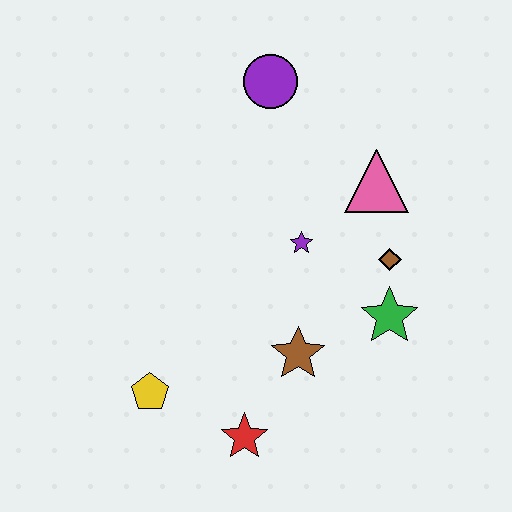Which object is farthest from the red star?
The purple circle is farthest from the red star.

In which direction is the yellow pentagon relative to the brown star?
The yellow pentagon is to the left of the brown star.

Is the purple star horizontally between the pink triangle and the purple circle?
Yes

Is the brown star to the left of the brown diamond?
Yes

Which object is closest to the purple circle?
The pink triangle is closest to the purple circle.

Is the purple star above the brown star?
Yes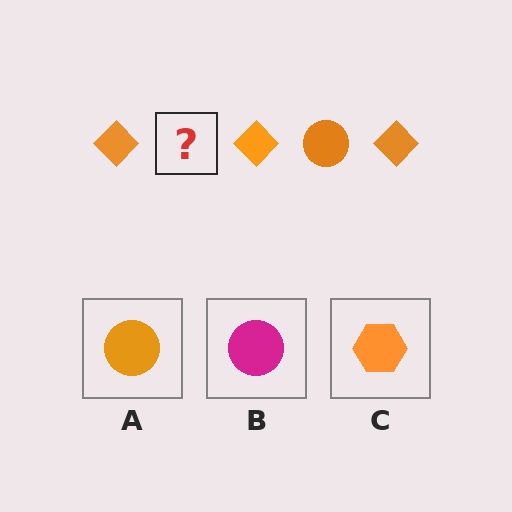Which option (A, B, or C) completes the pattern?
A.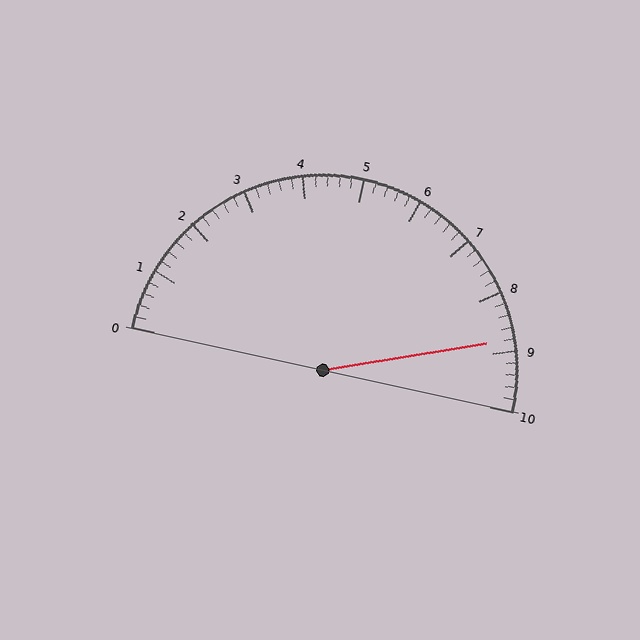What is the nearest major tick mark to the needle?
The nearest major tick mark is 9.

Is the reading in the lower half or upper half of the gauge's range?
The reading is in the upper half of the range (0 to 10).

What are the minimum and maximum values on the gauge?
The gauge ranges from 0 to 10.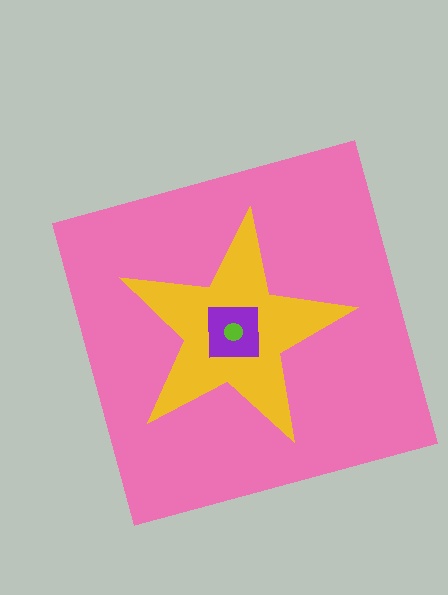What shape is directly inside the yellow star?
The purple square.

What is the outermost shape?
The pink square.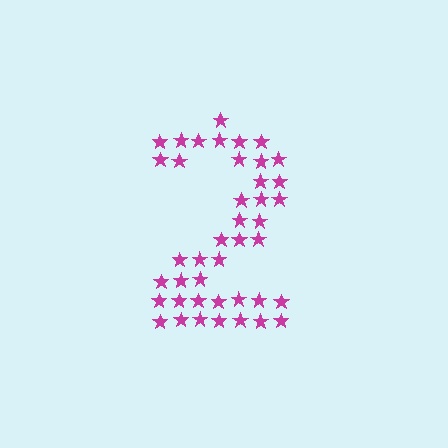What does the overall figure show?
The overall figure shows the digit 2.